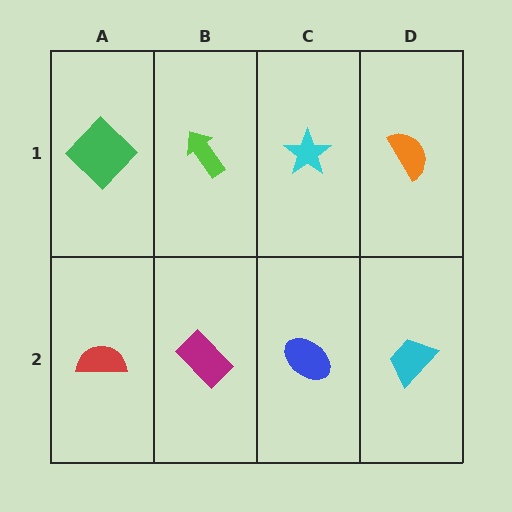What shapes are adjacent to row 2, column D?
An orange semicircle (row 1, column D), a blue ellipse (row 2, column C).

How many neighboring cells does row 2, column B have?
3.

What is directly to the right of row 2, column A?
A magenta rectangle.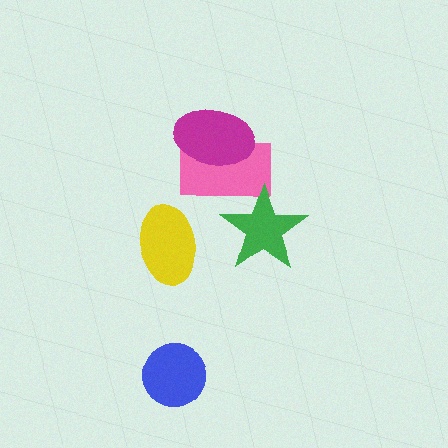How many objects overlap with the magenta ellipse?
1 object overlaps with the magenta ellipse.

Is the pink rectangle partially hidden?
Yes, it is partially covered by another shape.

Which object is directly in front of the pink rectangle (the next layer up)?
The magenta ellipse is directly in front of the pink rectangle.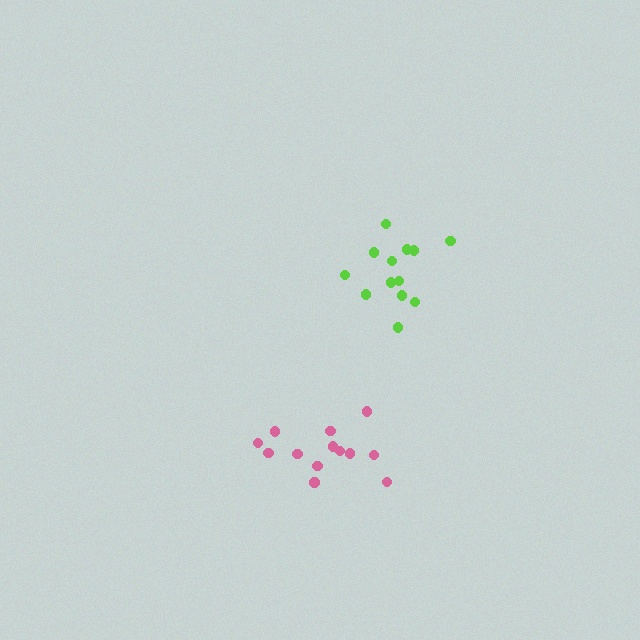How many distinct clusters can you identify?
There are 2 distinct clusters.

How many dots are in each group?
Group 1: 13 dots, Group 2: 13 dots (26 total).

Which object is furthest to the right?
The lime cluster is rightmost.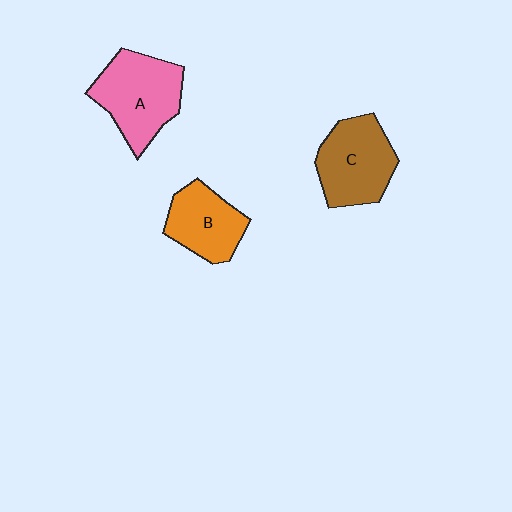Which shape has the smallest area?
Shape B (orange).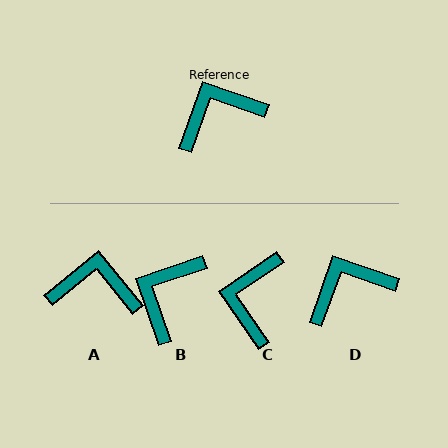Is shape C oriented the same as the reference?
No, it is off by about 54 degrees.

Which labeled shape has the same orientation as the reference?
D.